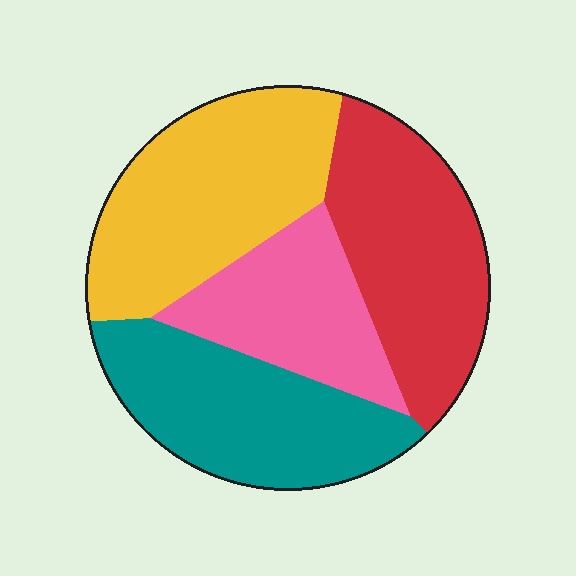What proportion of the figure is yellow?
Yellow takes up between a quarter and a half of the figure.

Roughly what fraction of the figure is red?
Red covers around 25% of the figure.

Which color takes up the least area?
Pink, at roughly 20%.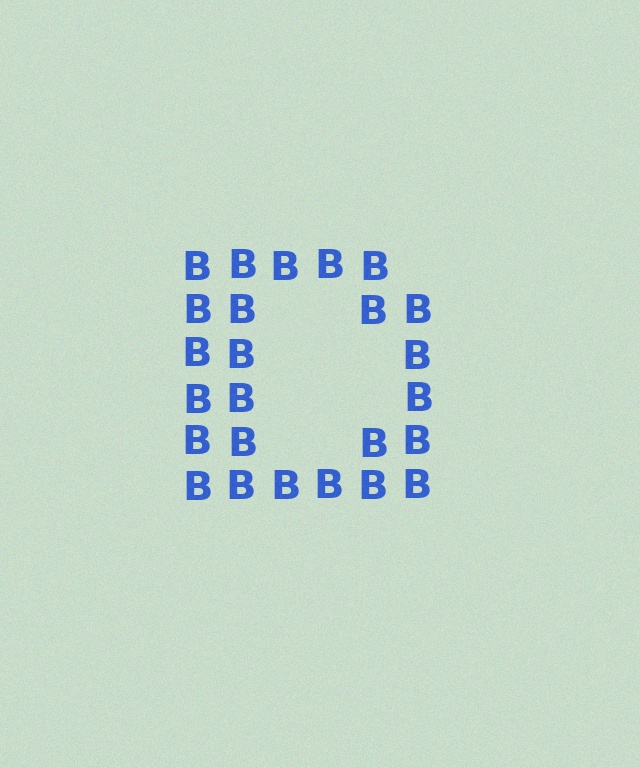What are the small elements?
The small elements are letter B's.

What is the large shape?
The large shape is the letter D.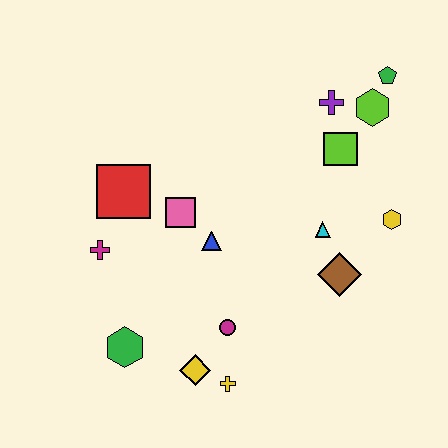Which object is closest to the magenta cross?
The red square is closest to the magenta cross.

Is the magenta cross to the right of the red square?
No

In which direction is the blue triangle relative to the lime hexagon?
The blue triangle is to the left of the lime hexagon.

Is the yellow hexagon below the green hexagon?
No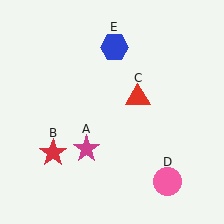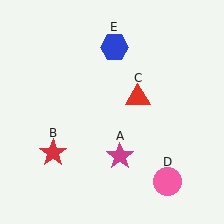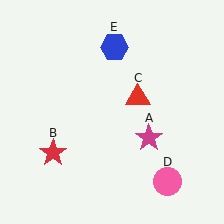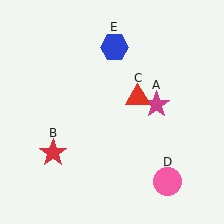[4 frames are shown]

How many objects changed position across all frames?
1 object changed position: magenta star (object A).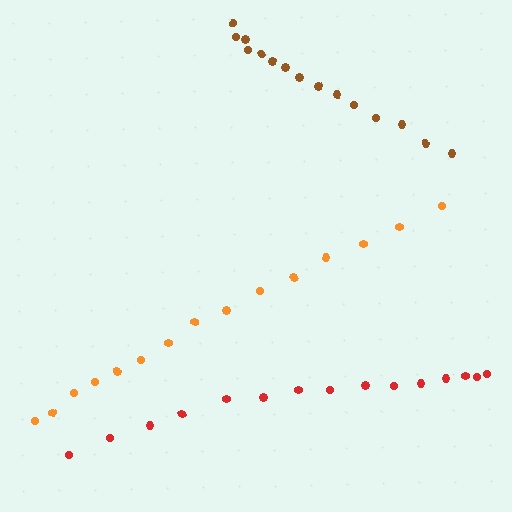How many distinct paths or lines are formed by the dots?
There are 3 distinct paths.